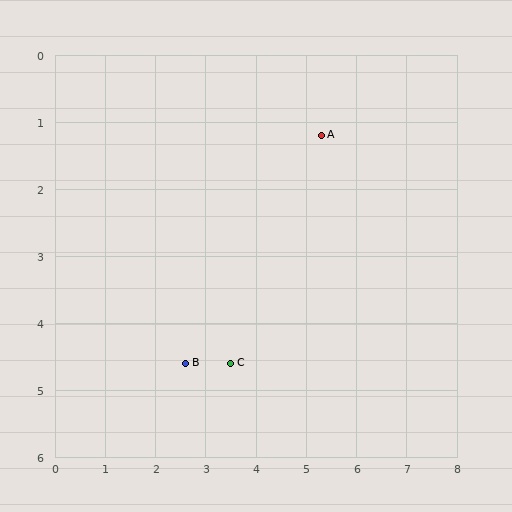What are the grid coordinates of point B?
Point B is at approximately (2.6, 4.6).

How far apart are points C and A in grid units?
Points C and A are about 3.8 grid units apart.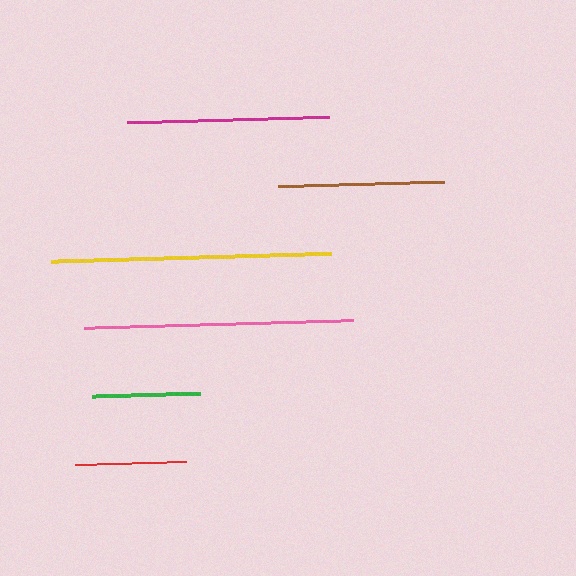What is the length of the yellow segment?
The yellow segment is approximately 280 pixels long.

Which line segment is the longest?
The yellow line is the longest at approximately 280 pixels.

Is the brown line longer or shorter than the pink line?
The pink line is longer than the brown line.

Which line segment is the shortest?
The green line is the shortest at approximately 108 pixels.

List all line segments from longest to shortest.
From longest to shortest: yellow, pink, magenta, brown, red, green.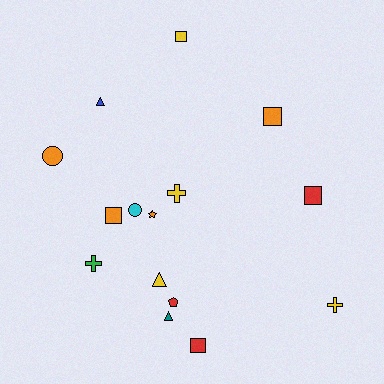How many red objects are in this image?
There are 3 red objects.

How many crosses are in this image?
There are 3 crosses.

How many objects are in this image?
There are 15 objects.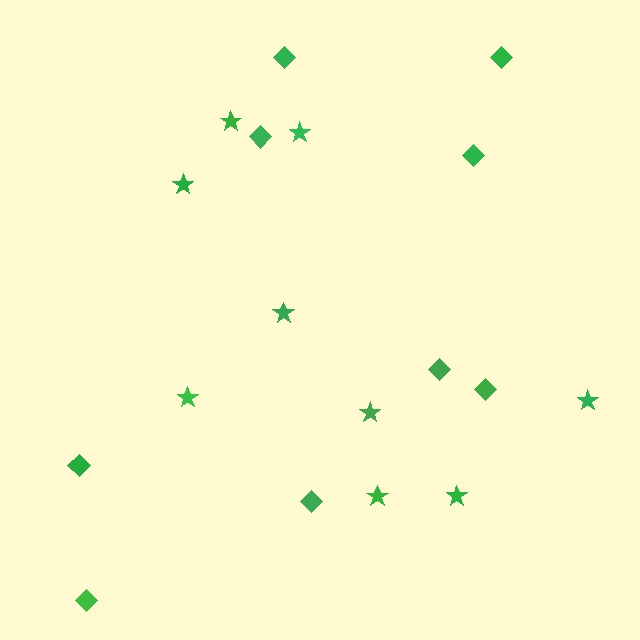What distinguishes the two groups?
There are 2 groups: one group of stars (9) and one group of diamonds (9).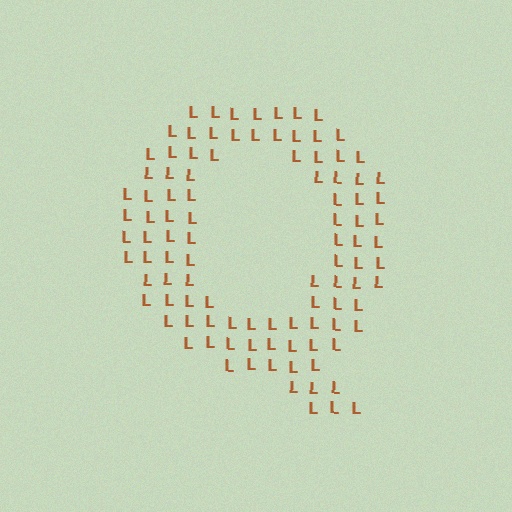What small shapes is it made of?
It is made of small letter L's.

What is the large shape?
The large shape is the letter Q.